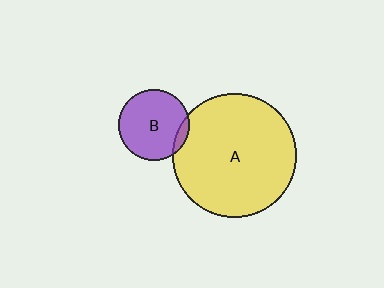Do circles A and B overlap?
Yes.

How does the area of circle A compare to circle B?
Approximately 3.1 times.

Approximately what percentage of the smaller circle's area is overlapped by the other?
Approximately 10%.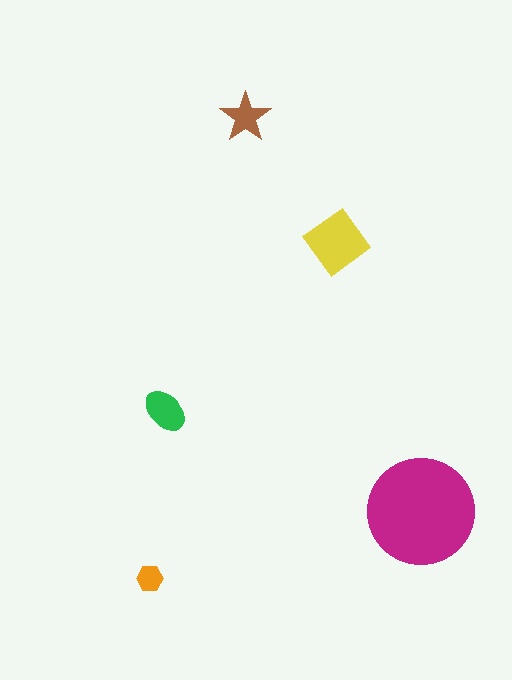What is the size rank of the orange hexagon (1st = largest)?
5th.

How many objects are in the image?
There are 5 objects in the image.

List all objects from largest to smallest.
The magenta circle, the yellow diamond, the green ellipse, the brown star, the orange hexagon.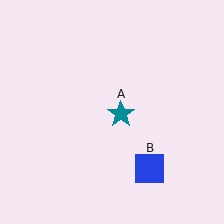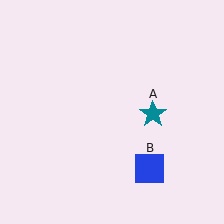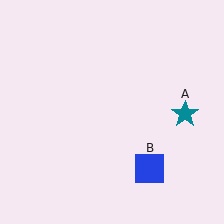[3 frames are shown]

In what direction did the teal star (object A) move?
The teal star (object A) moved right.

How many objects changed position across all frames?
1 object changed position: teal star (object A).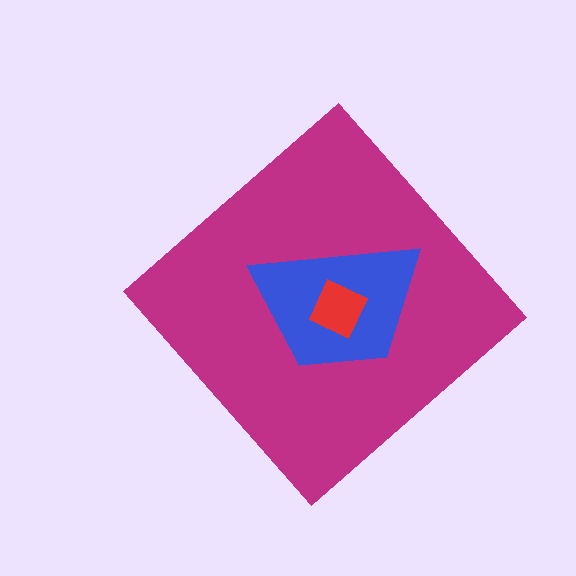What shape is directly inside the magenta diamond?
The blue trapezoid.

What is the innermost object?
The red square.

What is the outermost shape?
The magenta diamond.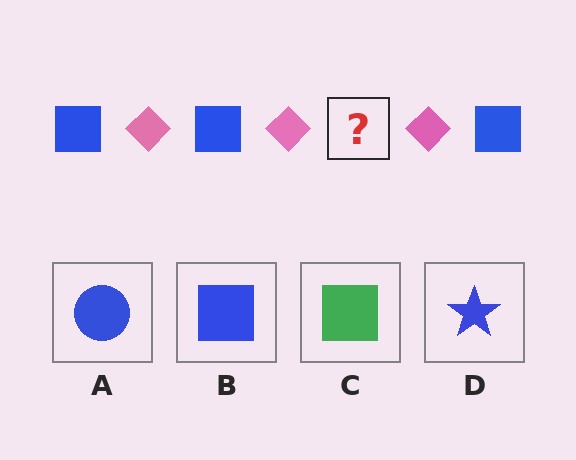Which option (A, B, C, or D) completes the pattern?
B.